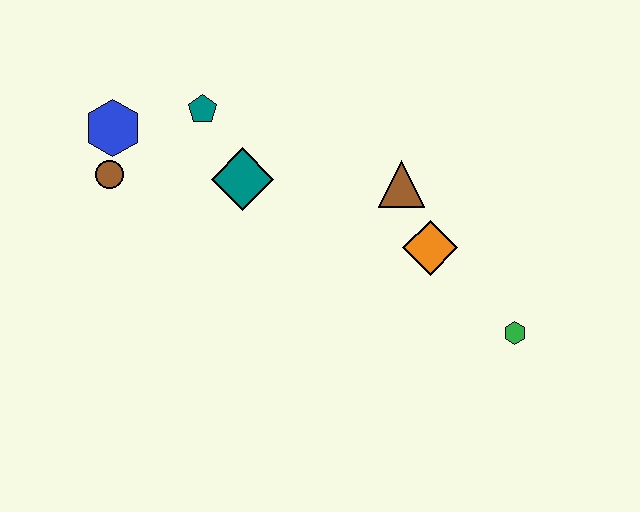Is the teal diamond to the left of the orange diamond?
Yes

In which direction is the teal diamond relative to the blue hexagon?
The teal diamond is to the right of the blue hexagon.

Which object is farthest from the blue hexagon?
The green hexagon is farthest from the blue hexagon.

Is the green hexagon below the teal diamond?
Yes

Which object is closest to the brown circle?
The blue hexagon is closest to the brown circle.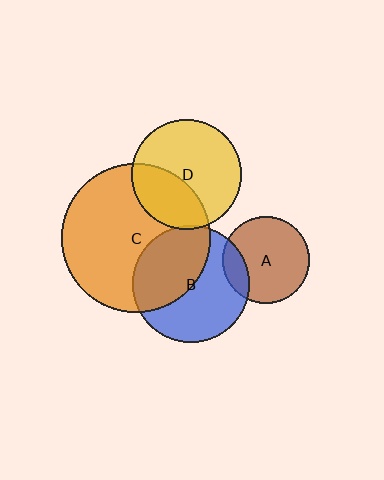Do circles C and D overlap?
Yes.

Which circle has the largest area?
Circle C (orange).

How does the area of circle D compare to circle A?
Approximately 1.6 times.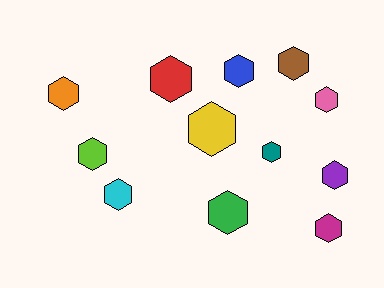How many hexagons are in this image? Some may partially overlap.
There are 12 hexagons.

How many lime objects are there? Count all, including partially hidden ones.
There is 1 lime object.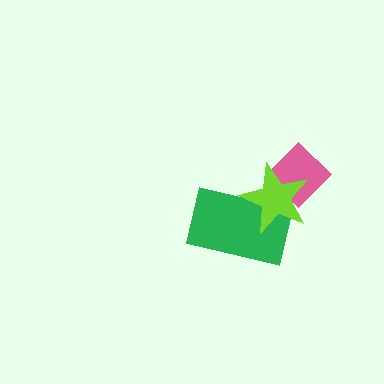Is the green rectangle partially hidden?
Yes, it is partially covered by another shape.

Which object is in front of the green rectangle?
The lime star is in front of the green rectangle.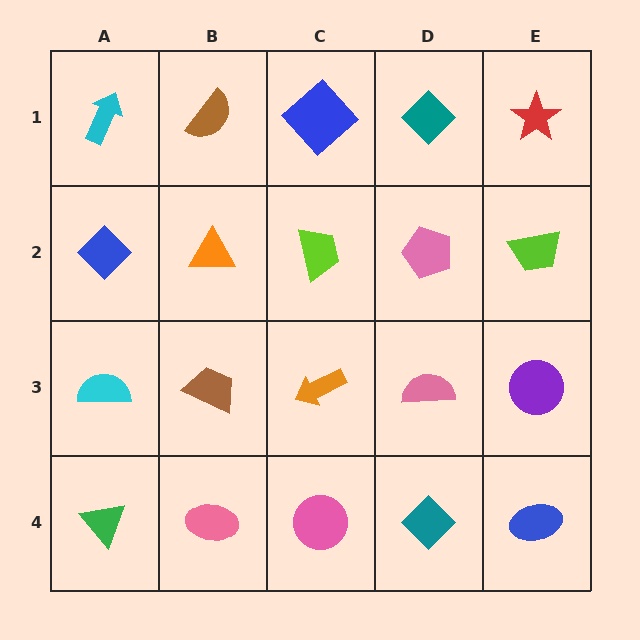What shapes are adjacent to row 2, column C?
A blue diamond (row 1, column C), an orange arrow (row 3, column C), an orange triangle (row 2, column B), a pink pentagon (row 2, column D).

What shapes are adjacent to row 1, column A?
A blue diamond (row 2, column A), a brown semicircle (row 1, column B).